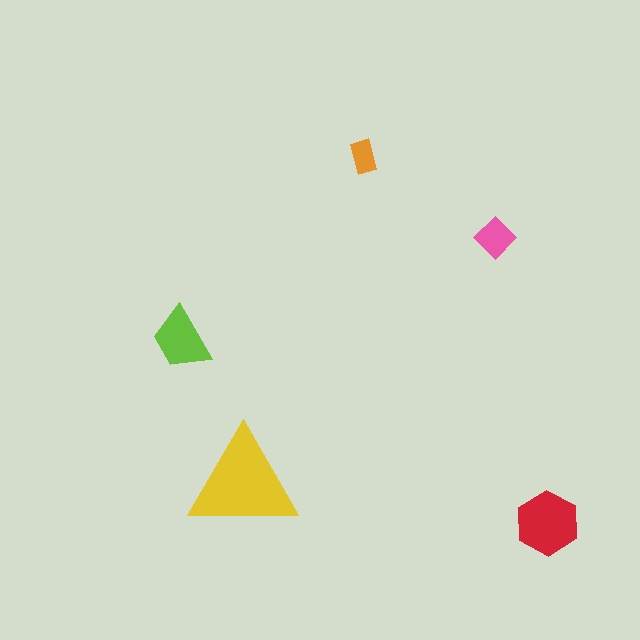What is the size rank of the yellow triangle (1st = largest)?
1st.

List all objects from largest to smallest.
The yellow triangle, the red hexagon, the lime trapezoid, the pink diamond, the orange rectangle.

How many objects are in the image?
There are 5 objects in the image.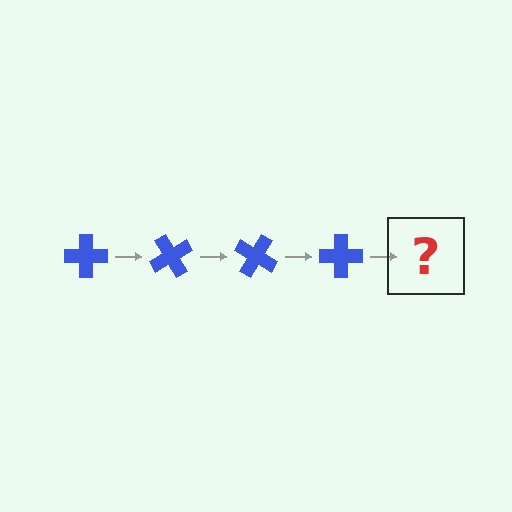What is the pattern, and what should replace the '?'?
The pattern is that the cross rotates 60 degrees each step. The '?' should be a blue cross rotated 240 degrees.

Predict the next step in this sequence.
The next step is a blue cross rotated 240 degrees.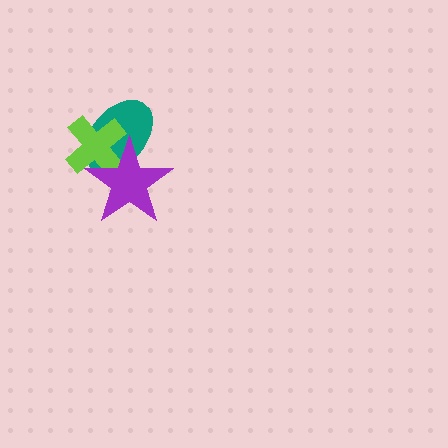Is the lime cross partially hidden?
Yes, it is partially covered by another shape.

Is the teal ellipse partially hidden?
Yes, it is partially covered by another shape.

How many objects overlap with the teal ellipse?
2 objects overlap with the teal ellipse.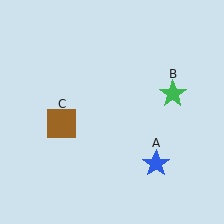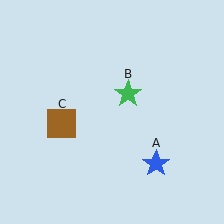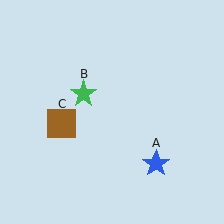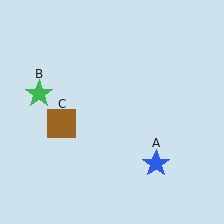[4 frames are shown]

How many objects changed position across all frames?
1 object changed position: green star (object B).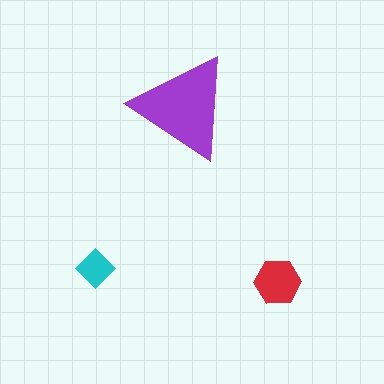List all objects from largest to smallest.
The purple triangle, the red hexagon, the cyan diamond.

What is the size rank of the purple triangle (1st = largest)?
1st.